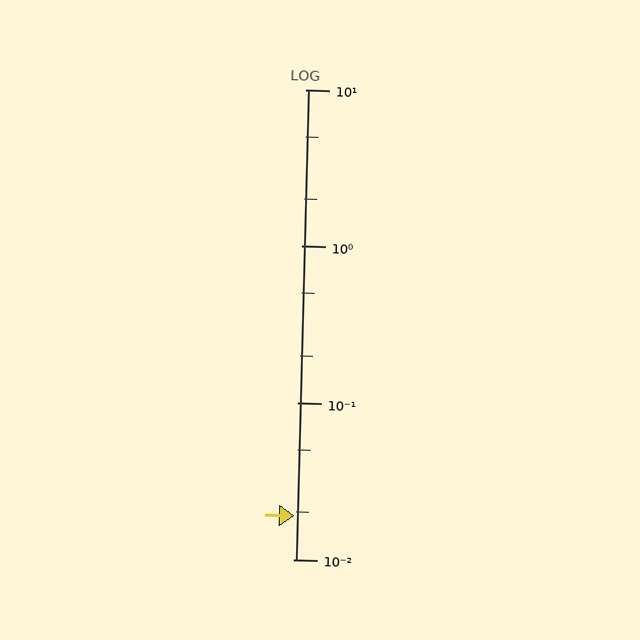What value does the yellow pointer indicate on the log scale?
The pointer indicates approximately 0.019.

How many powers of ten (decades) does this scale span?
The scale spans 3 decades, from 0.01 to 10.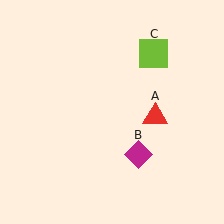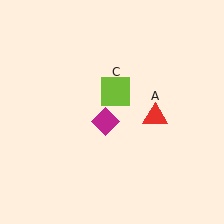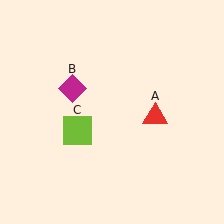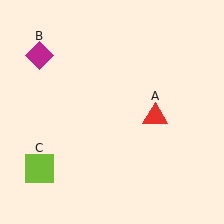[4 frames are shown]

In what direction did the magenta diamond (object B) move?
The magenta diamond (object B) moved up and to the left.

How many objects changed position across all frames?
2 objects changed position: magenta diamond (object B), lime square (object C).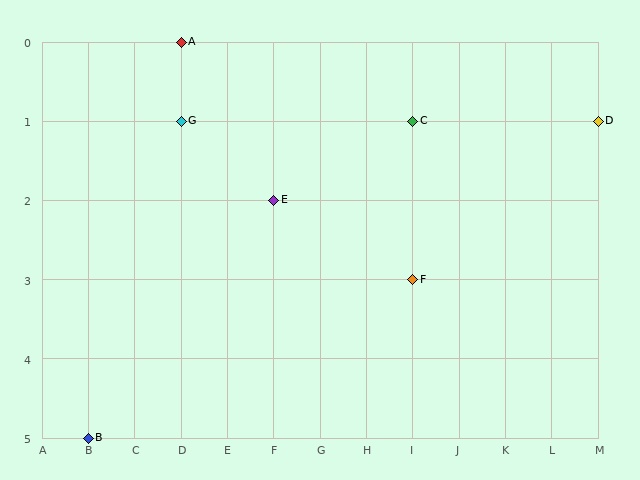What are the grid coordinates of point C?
Point C is at grid coordinates (I, 1).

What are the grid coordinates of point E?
Point E is at grid coordinates (F, 2).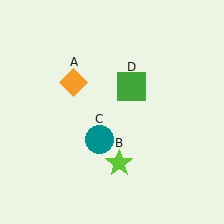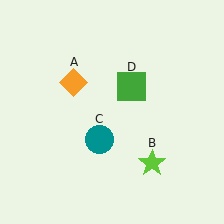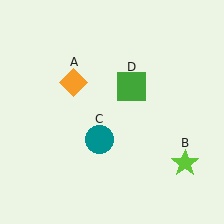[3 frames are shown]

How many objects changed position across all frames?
1 object changed position: lime star (object B).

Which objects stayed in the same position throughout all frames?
Orange diamond (object A) and teal circle (object C) and green square (object D) remained stationary.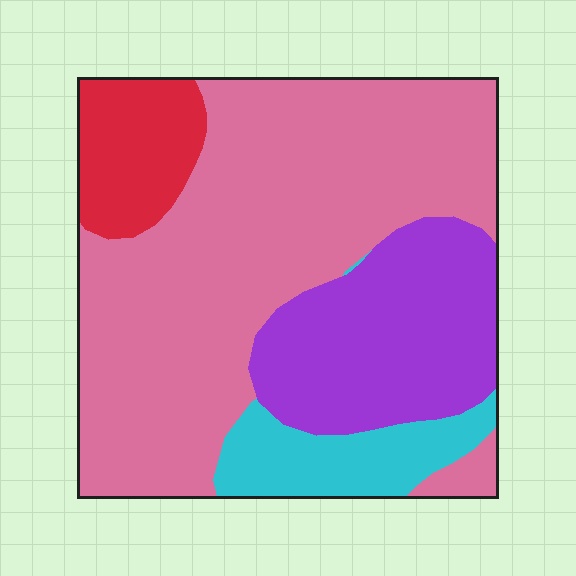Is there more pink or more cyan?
Pink.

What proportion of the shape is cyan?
Cyan covers 10% of the shape.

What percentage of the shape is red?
Red covers around 10% of the shape.